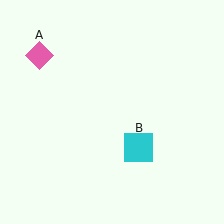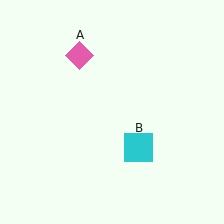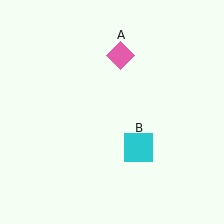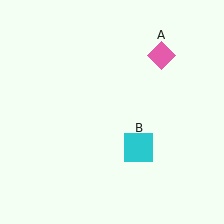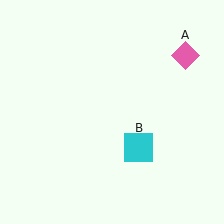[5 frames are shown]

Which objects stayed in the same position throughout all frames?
Cyan square (object B) remained stationary.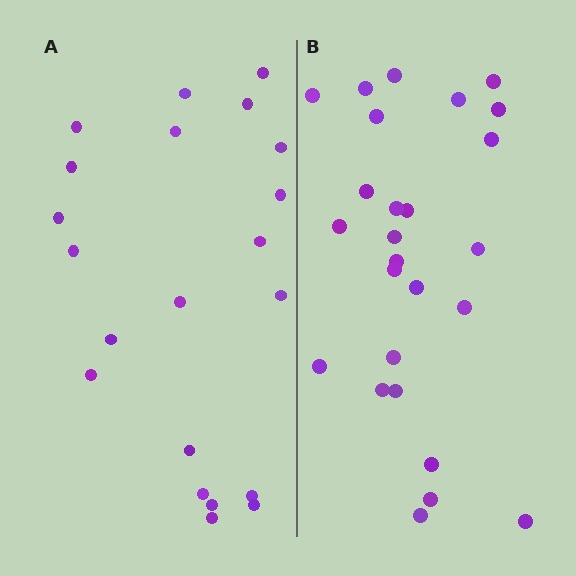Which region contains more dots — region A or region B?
Region B (the right region) has more dots.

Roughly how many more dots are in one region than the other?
Region B has about 5 more dots than region A.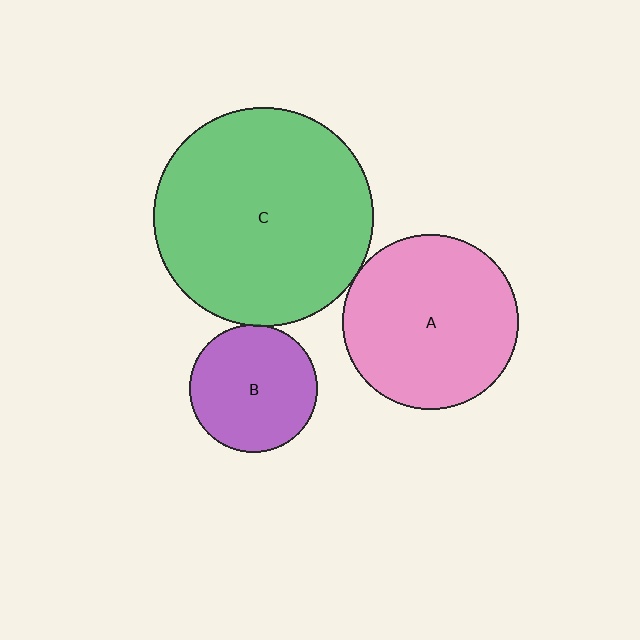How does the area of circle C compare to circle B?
Approximately 2.9 times.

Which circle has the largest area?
Circle C (green).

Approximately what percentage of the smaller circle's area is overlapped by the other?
Approximately 5%.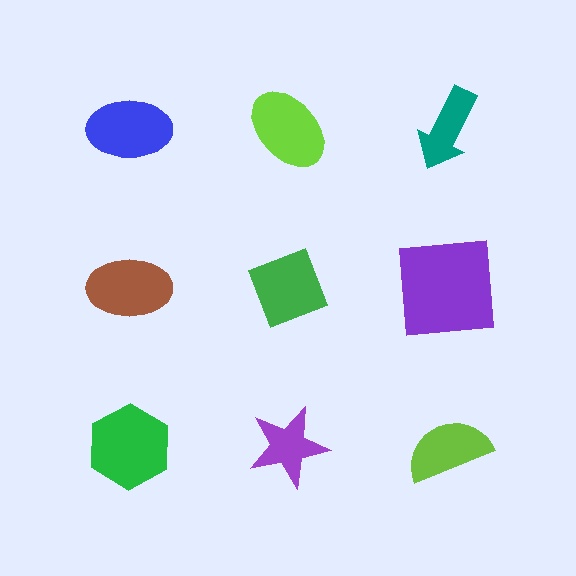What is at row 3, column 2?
A purple star.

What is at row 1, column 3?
A teal arrow.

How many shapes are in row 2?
3 shapes.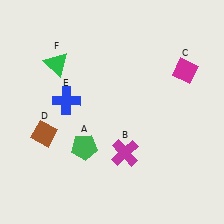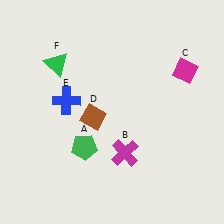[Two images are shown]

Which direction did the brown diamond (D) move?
The brown diamond (D) moved right.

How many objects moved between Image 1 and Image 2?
1 object moved between the two images.